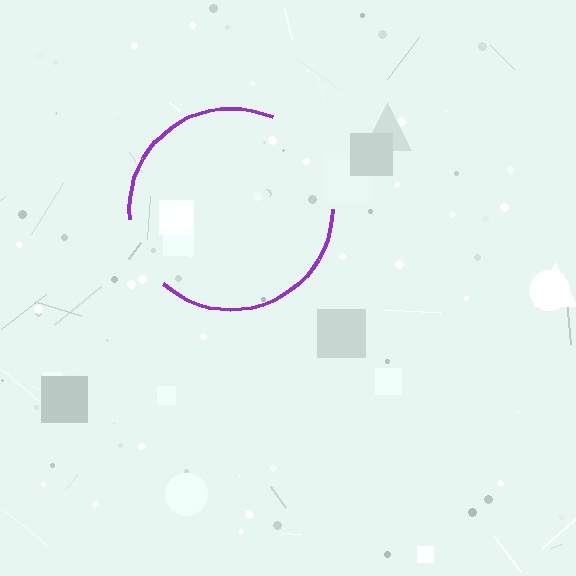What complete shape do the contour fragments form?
The contour fragments form a circle.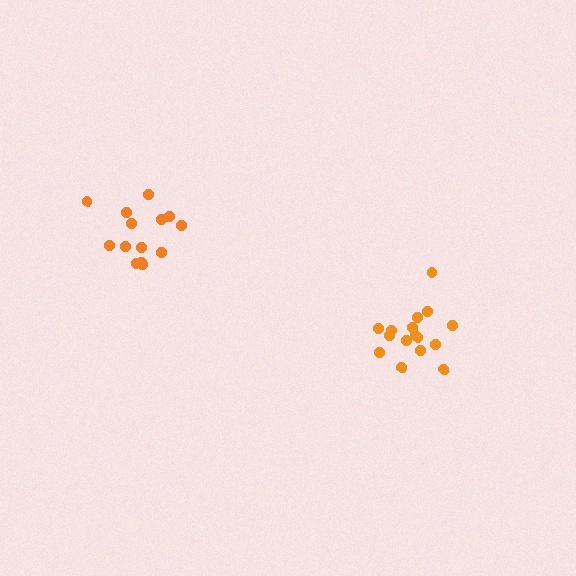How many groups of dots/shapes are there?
There are 2 groups.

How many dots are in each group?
Group 1: 16 dots, Group 2: 14 dots (30 total).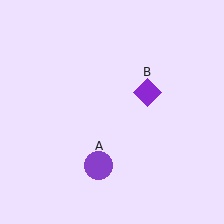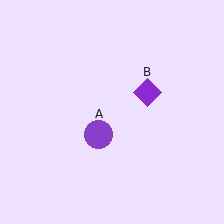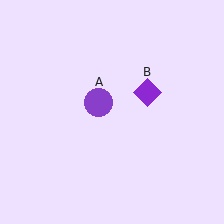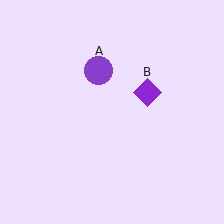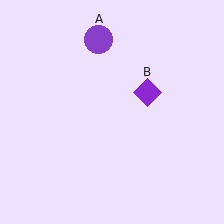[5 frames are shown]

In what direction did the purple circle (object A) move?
The purple circle (object A) moved up.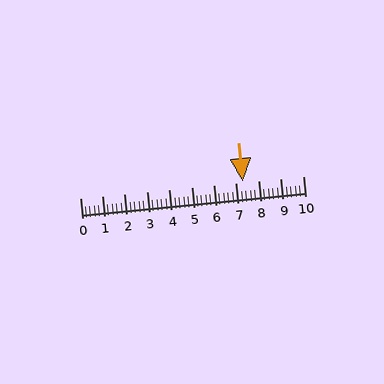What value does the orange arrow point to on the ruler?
The orange arrow points to approximately 7.3.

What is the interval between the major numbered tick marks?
The major tick marks are spaced 1 units apart.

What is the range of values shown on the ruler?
The ruler shows values from 0 to 10.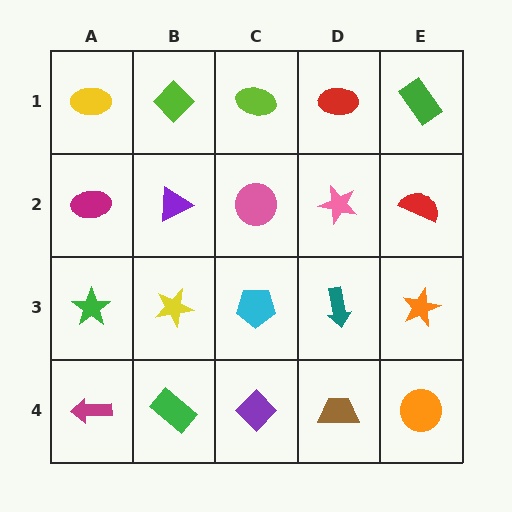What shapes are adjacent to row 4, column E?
An orange star (row 3, column E), a brown trapezoid (row 4, column D).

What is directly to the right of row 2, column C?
A pink star.